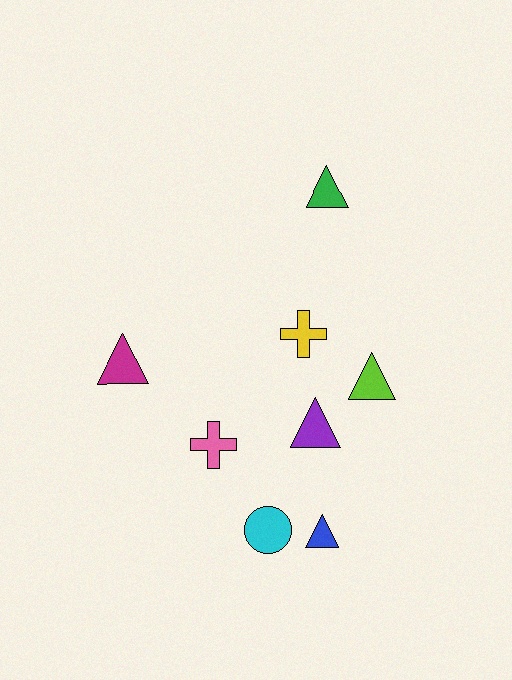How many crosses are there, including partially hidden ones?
There are 2 crosses.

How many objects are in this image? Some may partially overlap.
There are 8 objects.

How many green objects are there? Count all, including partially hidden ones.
There is 1 green object.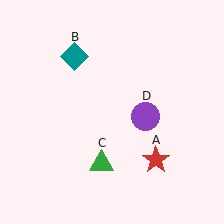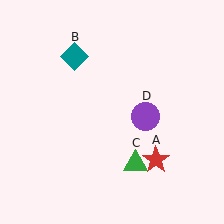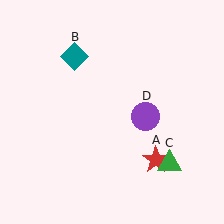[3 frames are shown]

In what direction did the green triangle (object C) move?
The green triangle (object C) moved right.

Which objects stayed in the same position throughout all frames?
Red star (object A) and teal diamond (object B) and purple circle (object D) remained stationary.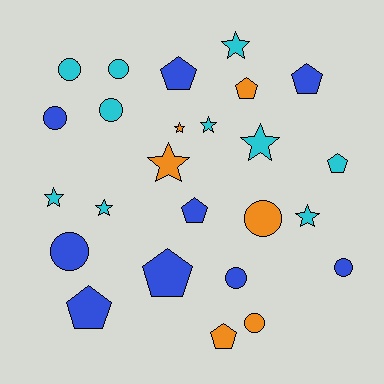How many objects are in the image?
There are 25 objects.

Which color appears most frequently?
Cyan, with 10 objects.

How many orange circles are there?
There are 2 orange circles.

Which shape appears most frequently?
Circle, with 9 objects.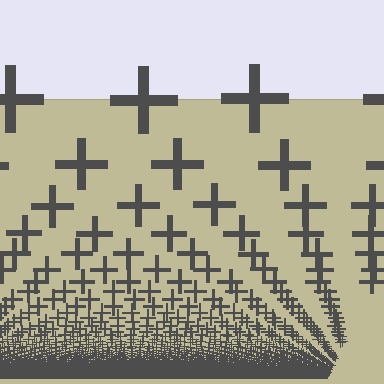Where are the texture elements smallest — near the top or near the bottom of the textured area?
Near the bottom.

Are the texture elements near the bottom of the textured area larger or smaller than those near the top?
Smaller. The gradient is inverted — elements near the bottom are smaller and denser.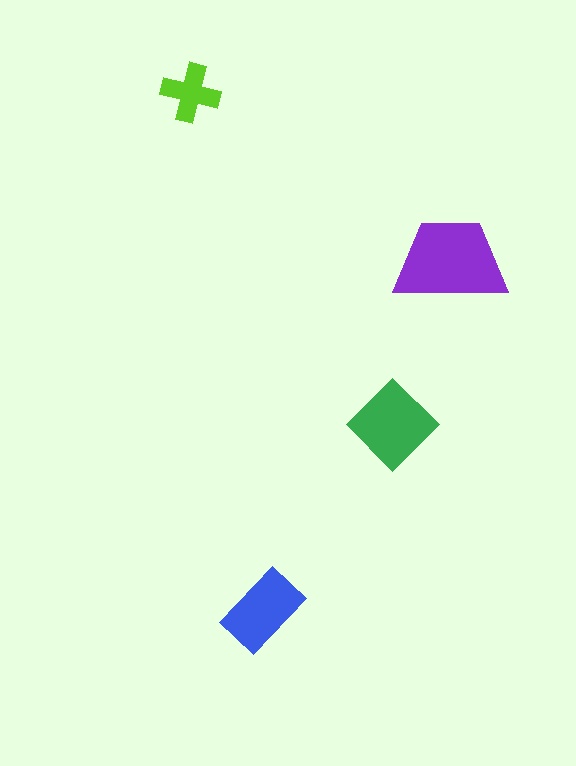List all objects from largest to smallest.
The purple trapezoid, the green diamond, the blue rectangle, the lime cross.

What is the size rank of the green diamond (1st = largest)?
2nd.